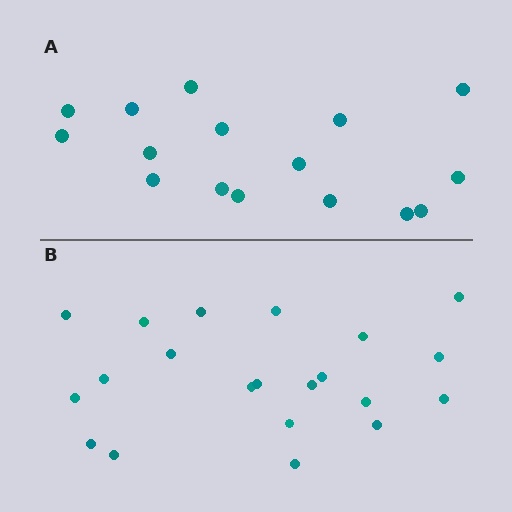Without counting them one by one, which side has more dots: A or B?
Region B (the bottom region) has more dots.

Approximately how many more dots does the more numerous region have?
Region B has about 5 more dots than region A.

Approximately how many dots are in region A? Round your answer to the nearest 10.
About 20 dots. (The exact count is 16, which rounds to 20.)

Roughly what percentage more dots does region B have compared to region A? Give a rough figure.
About 30% more.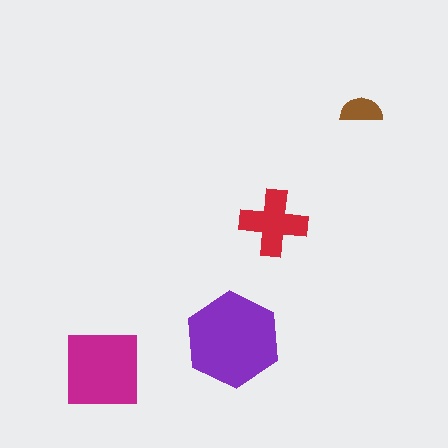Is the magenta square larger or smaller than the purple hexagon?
Smaller.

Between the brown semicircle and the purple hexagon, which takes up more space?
The purple hexagon.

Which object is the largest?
The purple hexagon.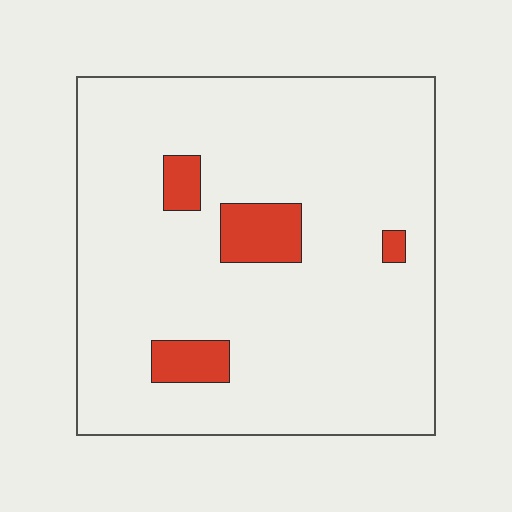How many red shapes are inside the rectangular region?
4.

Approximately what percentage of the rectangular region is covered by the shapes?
Approximately 10%.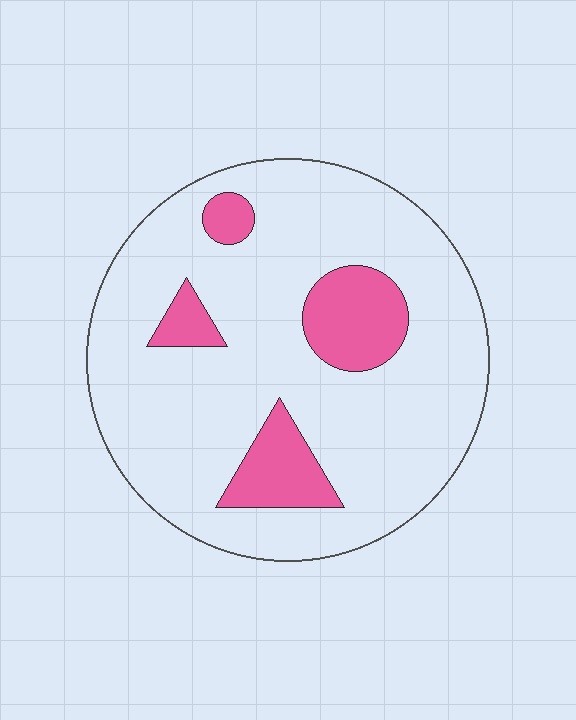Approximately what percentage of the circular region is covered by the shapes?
Approximately 15%.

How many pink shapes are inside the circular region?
4.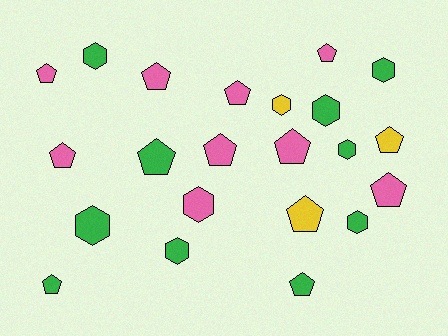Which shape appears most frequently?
Pentagon, with 13 objects.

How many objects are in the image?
There are 22 objects.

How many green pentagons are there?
There are 3 green pentagons.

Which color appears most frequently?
Green, with 10 objects.